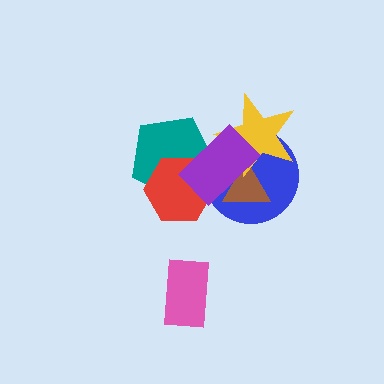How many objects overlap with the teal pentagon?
3 objects overlap with the teal pentagon.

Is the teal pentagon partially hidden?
Yes, it is partially covered by another shape.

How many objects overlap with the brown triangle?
3 objects overlap with the brown triangle.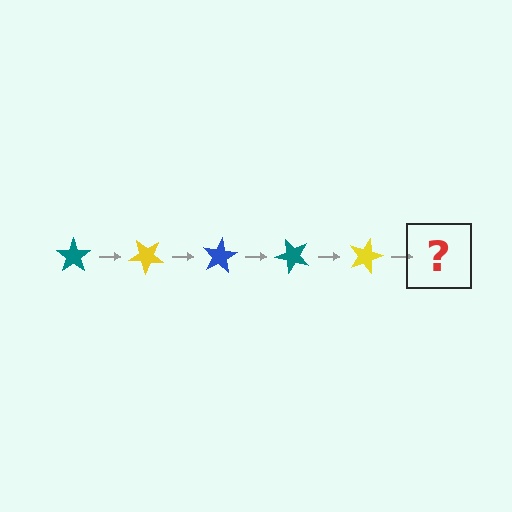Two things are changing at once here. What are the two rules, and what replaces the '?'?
The two rules are that it rotates 40 degrees each step and the color cycles through teal, yellow, and blue. The '?' should be a blue star, rotated 200 degrees from the start.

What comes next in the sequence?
The next element should be a blue star, rotated 200 degrees from the start.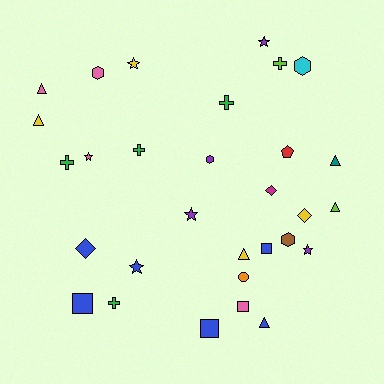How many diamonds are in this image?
There are 3 diamonds.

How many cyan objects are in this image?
There is 1 cyan object.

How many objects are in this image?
There are 30 objects.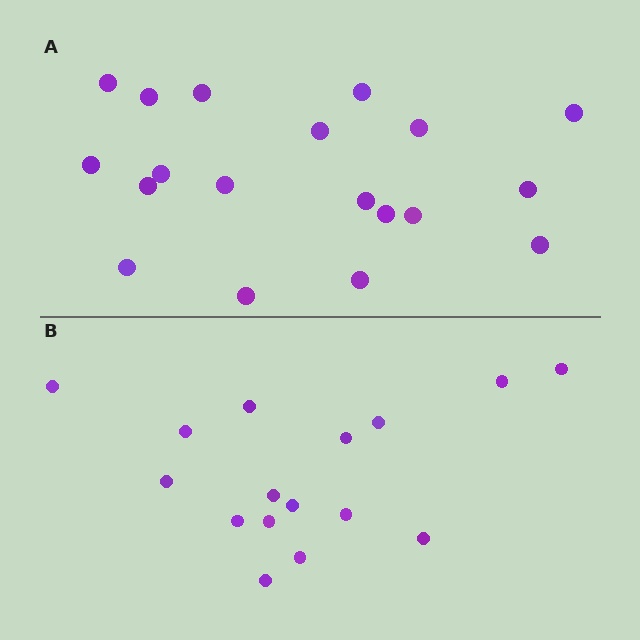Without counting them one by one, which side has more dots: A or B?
Region A (the top region) has more dots.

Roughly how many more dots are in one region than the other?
Region A has just a few more — roughly 2 or 3 more dots than region B.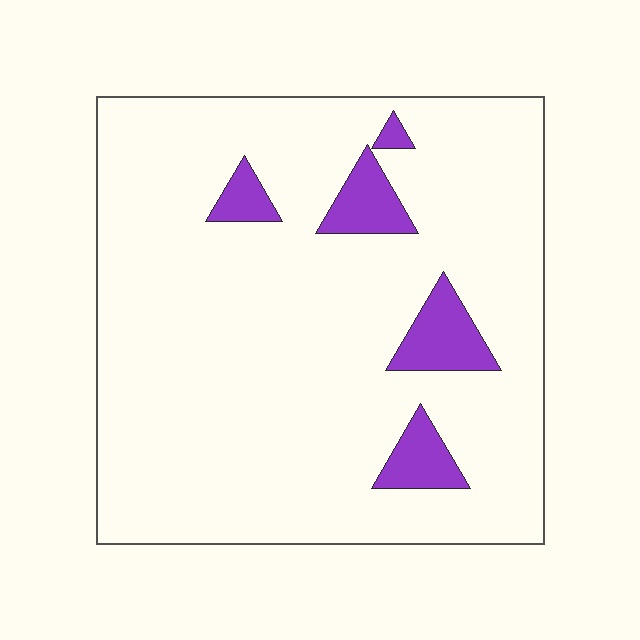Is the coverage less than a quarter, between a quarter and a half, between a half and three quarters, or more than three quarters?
Less than a quarter.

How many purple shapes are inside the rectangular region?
5.